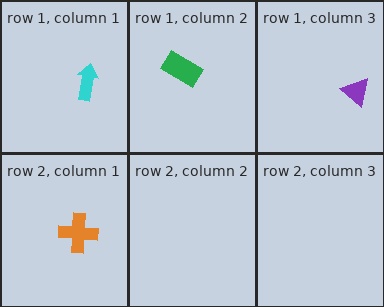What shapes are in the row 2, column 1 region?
The orange cross.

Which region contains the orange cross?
The row 2, column 1 region.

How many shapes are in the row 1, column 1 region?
1.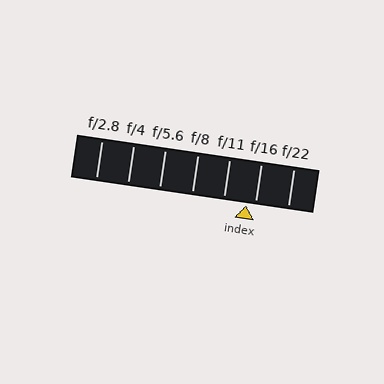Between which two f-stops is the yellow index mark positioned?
The index mark is between f/11 and f/16.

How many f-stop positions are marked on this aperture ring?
There are 7 f-stop positions marked.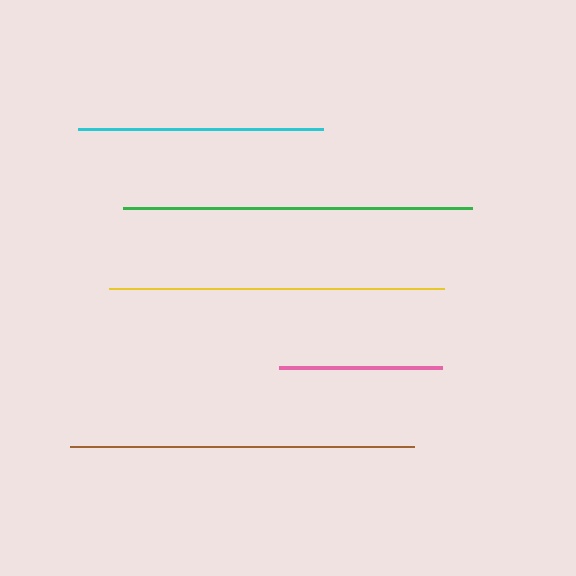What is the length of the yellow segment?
The yellow segment is approximately 335 pixels long.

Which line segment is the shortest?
The pink line is the shortest at approximately 163 pixels.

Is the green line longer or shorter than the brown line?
The green line is longer than the brown line.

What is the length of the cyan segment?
The cyan segment is approximately 246 pixels long.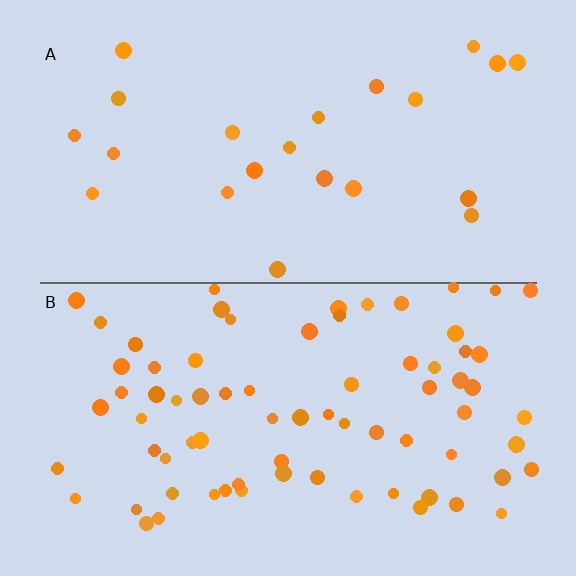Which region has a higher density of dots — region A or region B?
B (the bottom).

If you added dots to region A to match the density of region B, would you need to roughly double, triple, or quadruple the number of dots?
Approximately triple.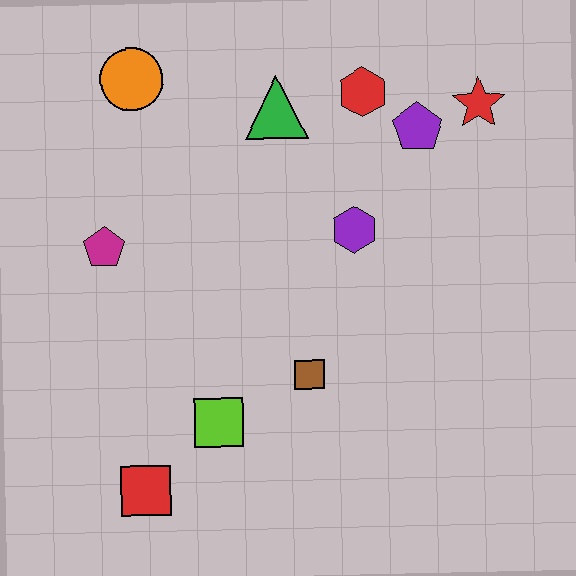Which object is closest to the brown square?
The lime square is closest to the brown square.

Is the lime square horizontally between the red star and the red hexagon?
No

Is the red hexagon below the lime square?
No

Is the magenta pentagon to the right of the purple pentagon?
No